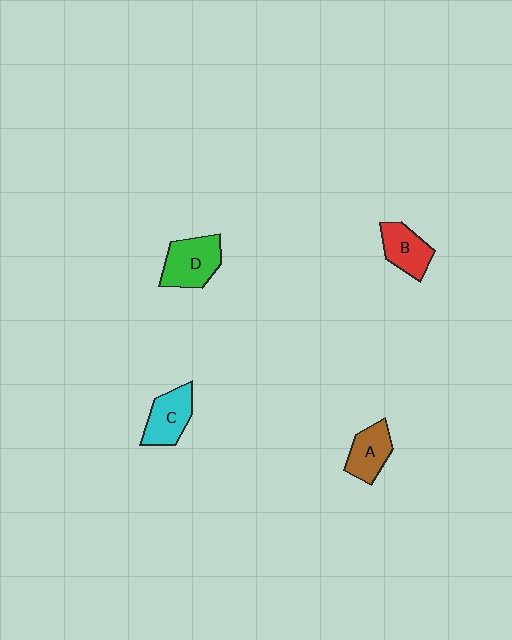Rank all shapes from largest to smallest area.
From largest to smallest: D (green), C (cyan), B (red), A (brown).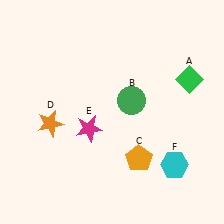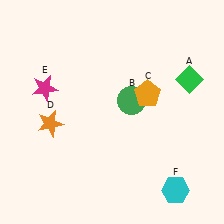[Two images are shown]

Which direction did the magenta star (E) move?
The magenta star (E) moved left.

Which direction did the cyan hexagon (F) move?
The cyan hexagon (F) moved down.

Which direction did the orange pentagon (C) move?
The orange pentagon (C) moved up.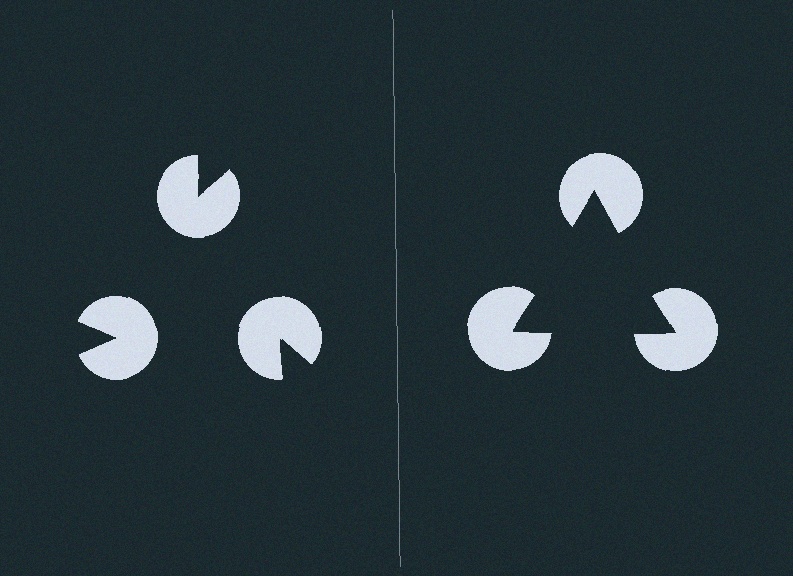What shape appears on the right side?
An illusory triangle.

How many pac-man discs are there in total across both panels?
6 — 3 on each side.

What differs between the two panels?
The pac-man discs are positioned identically on both sides; only the wedge orientations differ. On the right they align to a triangle; on the left they are misaligned.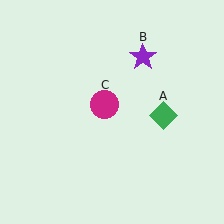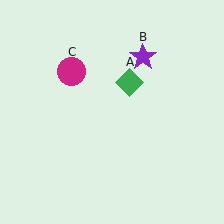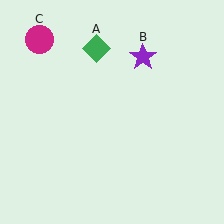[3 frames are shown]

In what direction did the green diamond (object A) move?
The green diamond (object A) moved up and to the left.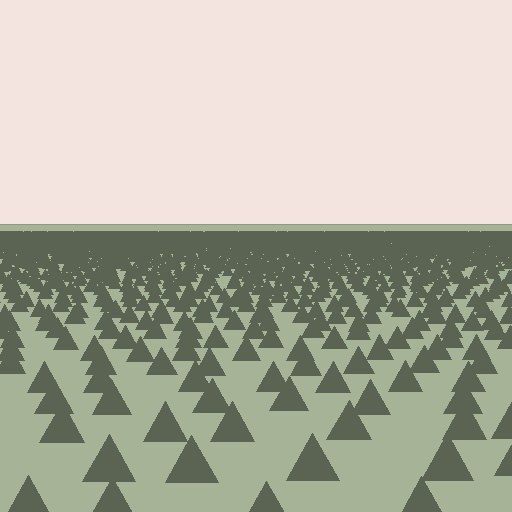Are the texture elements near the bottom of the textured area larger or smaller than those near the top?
Larger. Near the bottom, elements are closer to the viewer and appear at a bigger on-screen size.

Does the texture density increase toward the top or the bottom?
Density increases toward the top.